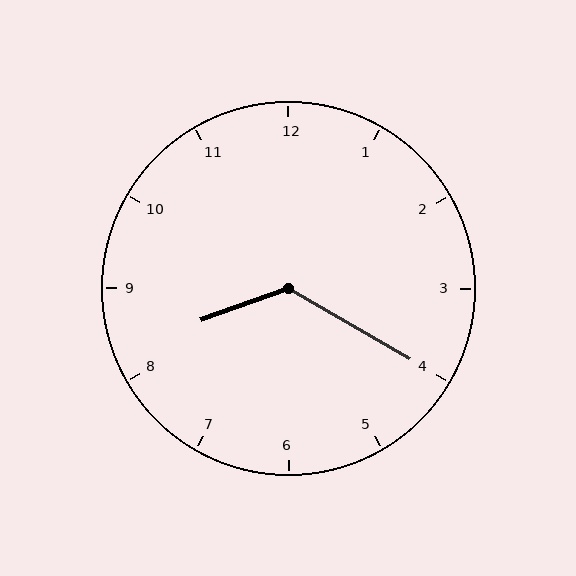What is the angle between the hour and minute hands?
Approximately 130 degrees.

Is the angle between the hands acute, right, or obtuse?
It is obtuse.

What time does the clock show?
8:20.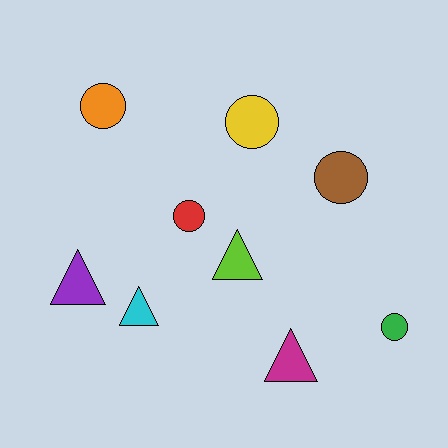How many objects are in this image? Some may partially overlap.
There are 9 objects.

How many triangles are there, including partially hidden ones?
There are 4 triangles.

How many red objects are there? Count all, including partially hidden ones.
There is 1 red object.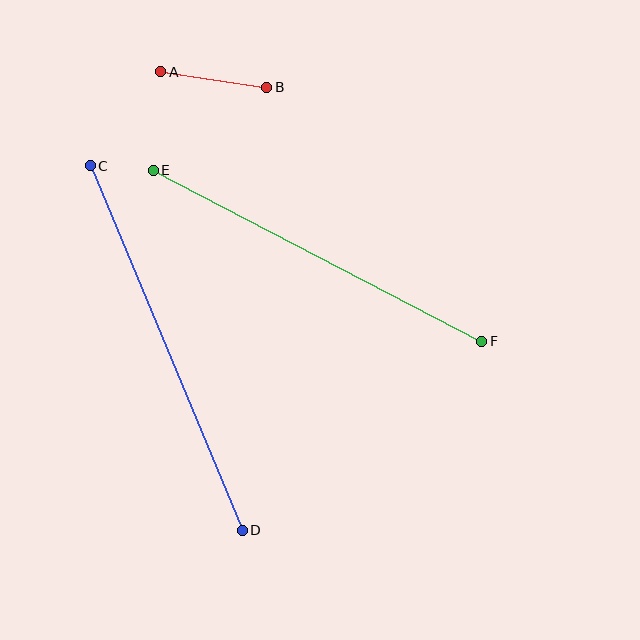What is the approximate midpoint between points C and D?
The midpoint is at approximately (166, 348) pixels.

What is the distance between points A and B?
The distance is approximately 107 pixels.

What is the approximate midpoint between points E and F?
The midpoint is at approximately (317, 256) pixels.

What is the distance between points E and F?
The distance is approximately 370 pixels.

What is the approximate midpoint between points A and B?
The midpoint is at approximately (214, 79) pixels.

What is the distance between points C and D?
The distance is approximately 395 pixels.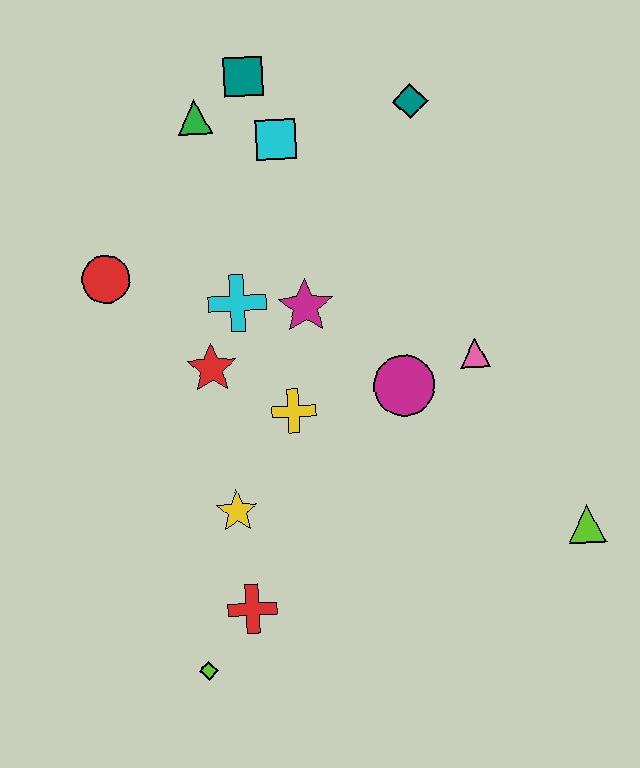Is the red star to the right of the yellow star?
No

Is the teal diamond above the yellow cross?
Yes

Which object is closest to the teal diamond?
The cyan square is closest to the teal diamond.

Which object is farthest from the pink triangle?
The lime diamond is farthest from the pink triangle.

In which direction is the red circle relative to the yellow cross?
The red circle is to the left of the yellow cross.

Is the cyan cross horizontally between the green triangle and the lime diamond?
No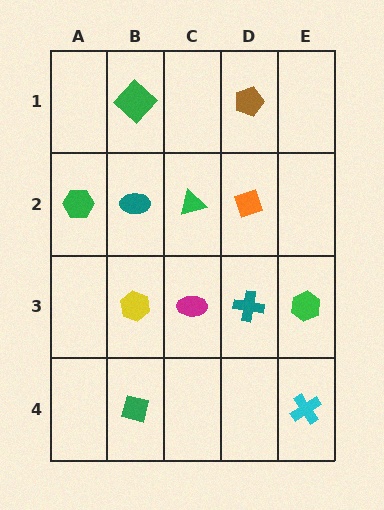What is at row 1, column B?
A green diamond.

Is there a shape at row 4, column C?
No, that cell is empty.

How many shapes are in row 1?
2 shapes.